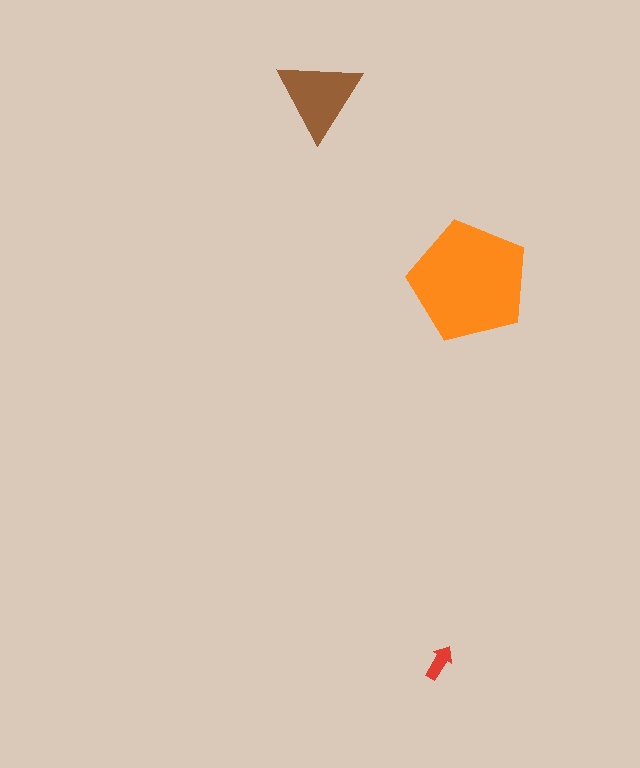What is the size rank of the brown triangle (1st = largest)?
2nd.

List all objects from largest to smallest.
The orange pentagon, the brown triangle, the red arrow.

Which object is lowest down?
The red arrow is bottommost.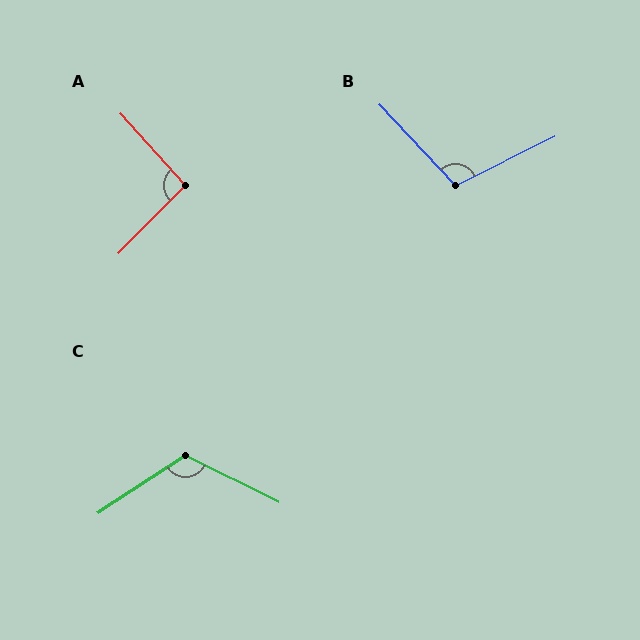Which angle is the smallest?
A, at approximately 94 degrees.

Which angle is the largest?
C, at approximately 120 degrees.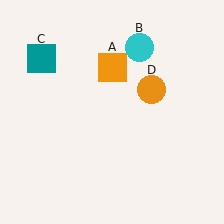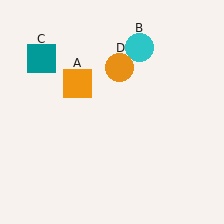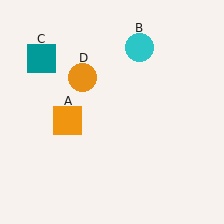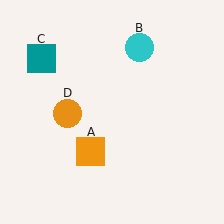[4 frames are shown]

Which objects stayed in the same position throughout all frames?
Cyan circle (object B) and teal square (object C) remained stationary.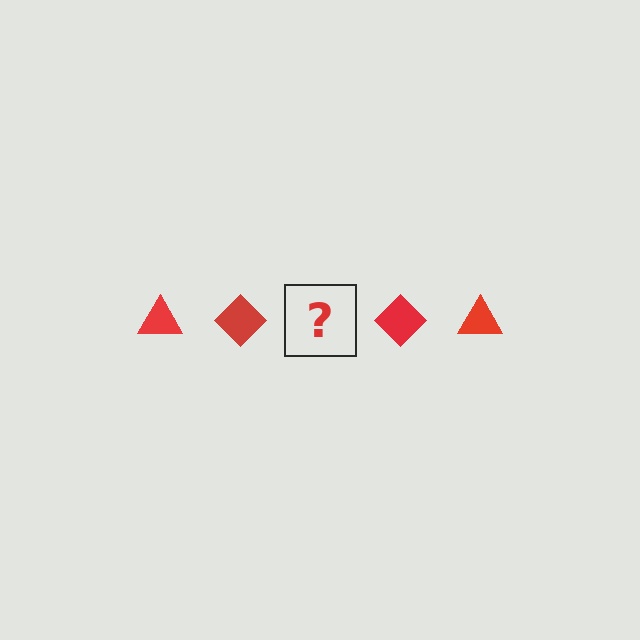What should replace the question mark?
The question mark should be replaced with a red triangle.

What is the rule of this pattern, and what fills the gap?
The rule is that the pattern cycles through triangle, diamond shapes in red. The gap should be filled with a red triangle.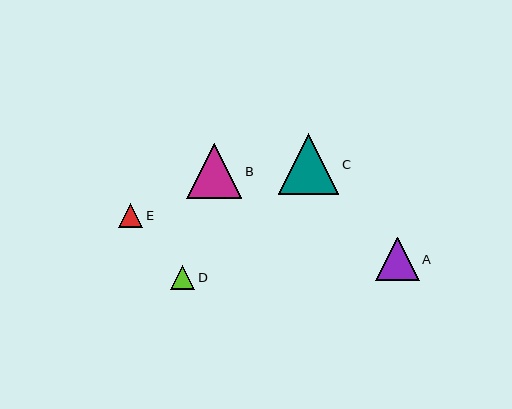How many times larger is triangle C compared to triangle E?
Triangle C is approximately 2.5 times the size of triangle E.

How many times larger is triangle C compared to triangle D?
Triangle C is approximately 2.5 times the size of triangle D.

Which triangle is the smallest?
Triangle E is the smallest with a size of approximately 24 pixels.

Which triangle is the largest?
Triangle C is the largest with a size of approximately 61 pixels.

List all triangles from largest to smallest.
From largest to smallest: C, B, A, D, E.